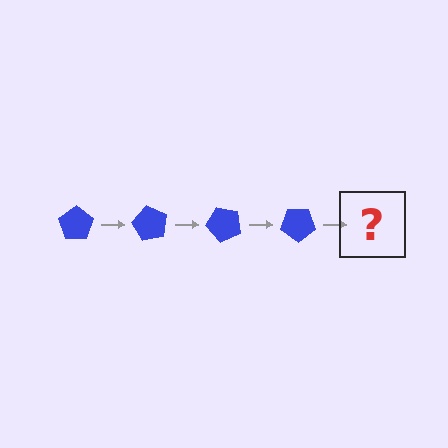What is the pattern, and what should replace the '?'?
The pattern is that the pentagon rotates 60 degrees each step. The '?' should be a blue pentagon rotated 240 degrees.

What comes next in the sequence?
The next element should be a blue pentagon rotated 240 degrees.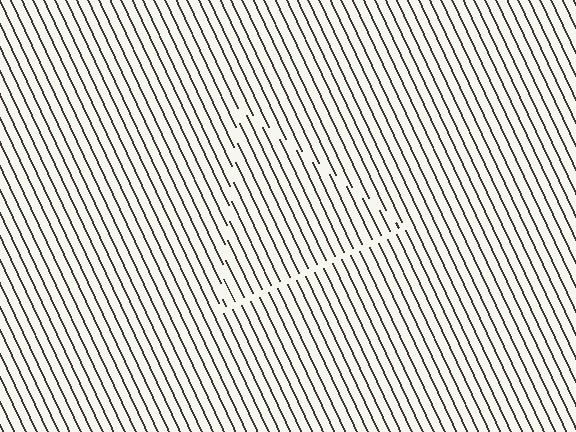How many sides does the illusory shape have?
3 sides — the line-ends trace a triangle.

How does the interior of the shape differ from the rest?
The interior of the shape contains the same grating, shifted by half a period — the contour is defined by the phase discontinuity where line-ends from the inner and outer gratings abut.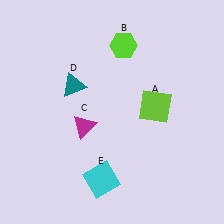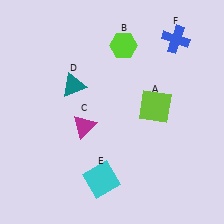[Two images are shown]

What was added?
A blue cross (F) was added in Image 2.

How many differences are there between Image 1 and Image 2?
There is 1 difference between the two images.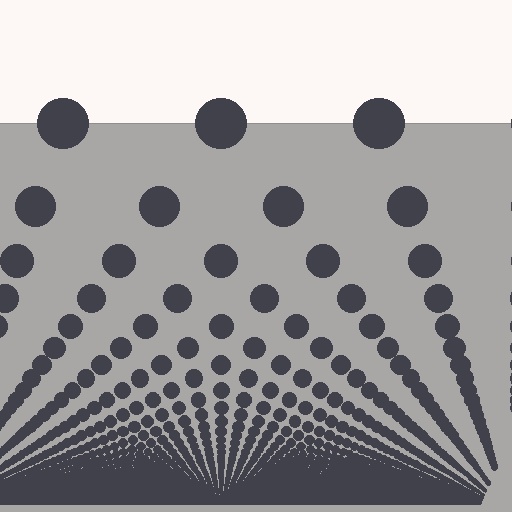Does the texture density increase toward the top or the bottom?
Density increases toward the bottom.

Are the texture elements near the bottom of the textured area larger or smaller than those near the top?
Smaller. The gradient is inverted — elements near the bottom are smaller and denser.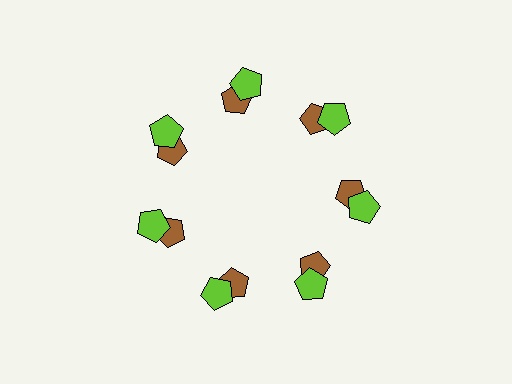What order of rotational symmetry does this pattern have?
This pattern has 7-fold rotational symmetry.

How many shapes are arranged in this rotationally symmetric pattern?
There are 14 shapes, arranged in 7 groups of 2.